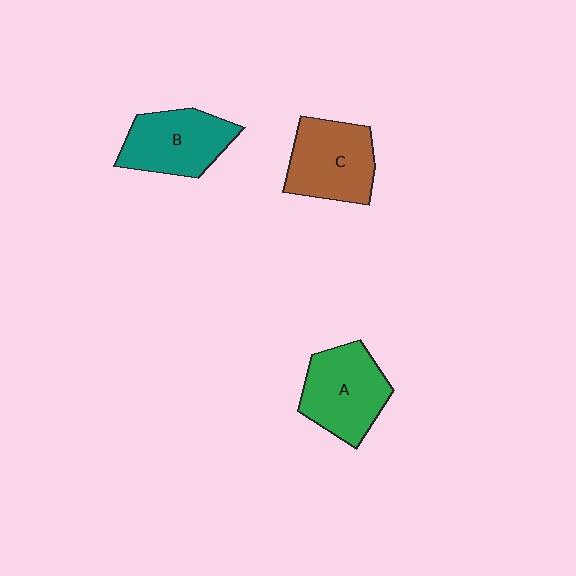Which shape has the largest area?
Shape A (green).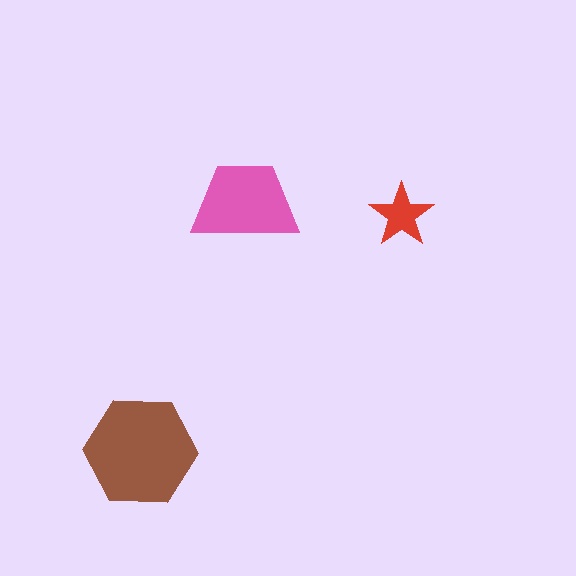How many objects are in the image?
There are 3 objects in the image.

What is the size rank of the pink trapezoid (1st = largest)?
2nd.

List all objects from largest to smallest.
The brown hexagon, the pink trapezoid, the red star.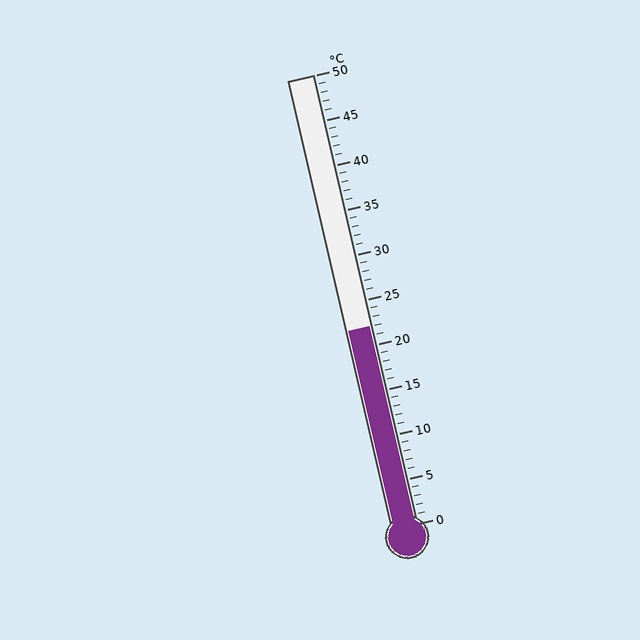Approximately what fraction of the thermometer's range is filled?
The thermometer is filled to approximately 45% of its range.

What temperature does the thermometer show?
The thermometer shows approximately 22°C.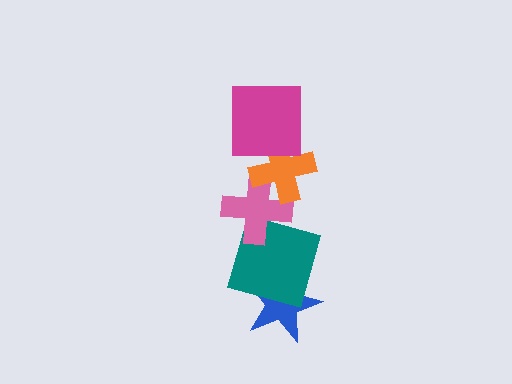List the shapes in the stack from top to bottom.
From top to bottom: the magenta square, the orange cross, the pink cross, the teal square, the blue star.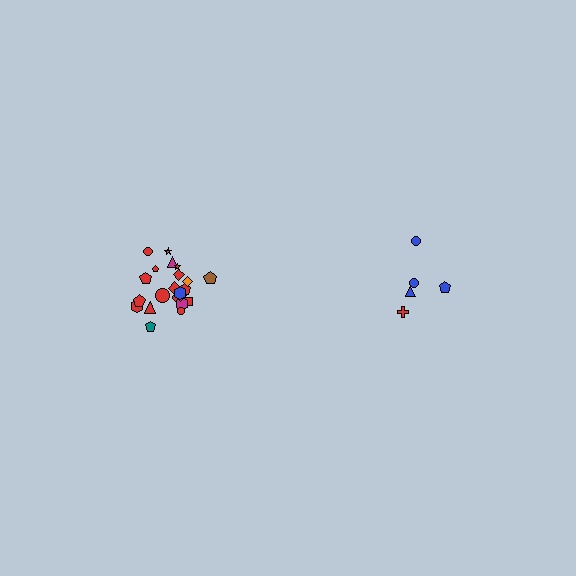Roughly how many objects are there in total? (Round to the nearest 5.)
Roughly 25 objects in total.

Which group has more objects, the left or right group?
The left group.